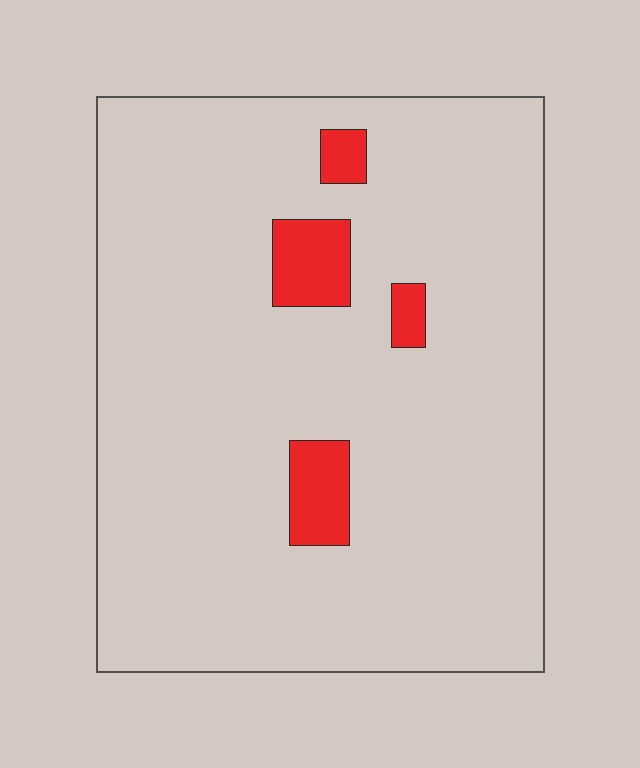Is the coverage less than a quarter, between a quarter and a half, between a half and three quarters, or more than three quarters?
Less than a quarter.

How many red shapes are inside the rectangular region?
4.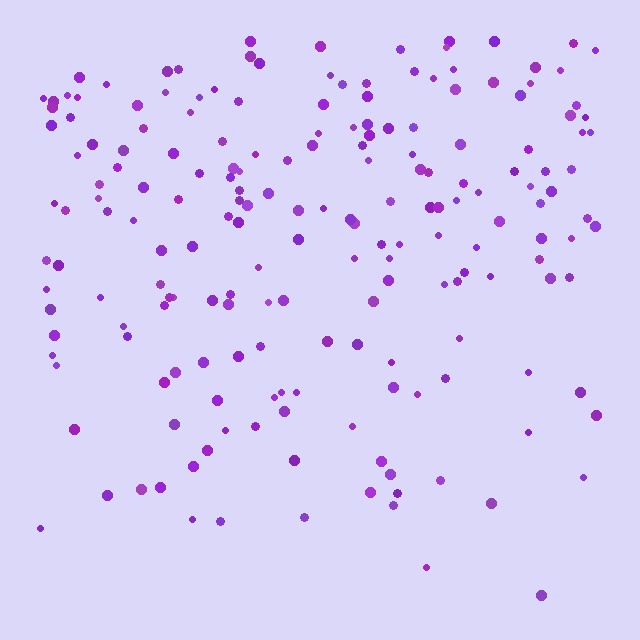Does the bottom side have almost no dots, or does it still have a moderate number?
Still a moderate number, just noticeably fewer than the top.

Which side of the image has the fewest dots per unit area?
The bottom.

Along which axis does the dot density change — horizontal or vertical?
Vertical.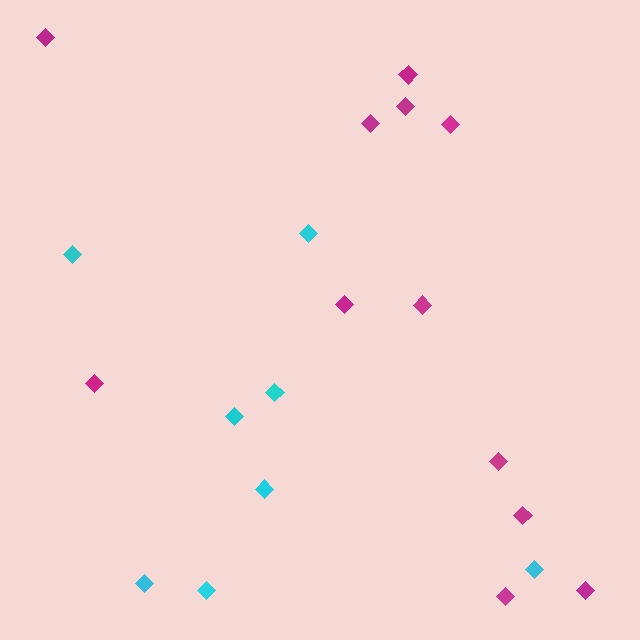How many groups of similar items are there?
There are 2 groups: one group of magenta diamonds (12) and one group of cyan diamonds (8).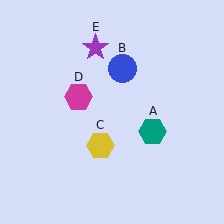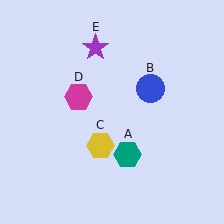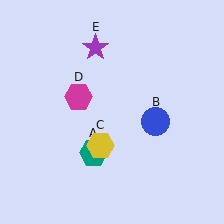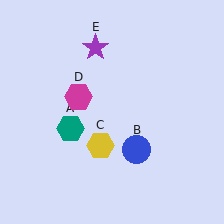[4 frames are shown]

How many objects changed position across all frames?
2 objects changed position: teal hexagon (object A), blue circle (object B).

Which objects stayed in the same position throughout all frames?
Yellow hexagon (object C) and magenta hexagon (object D) and purple star (object E) remained stationary.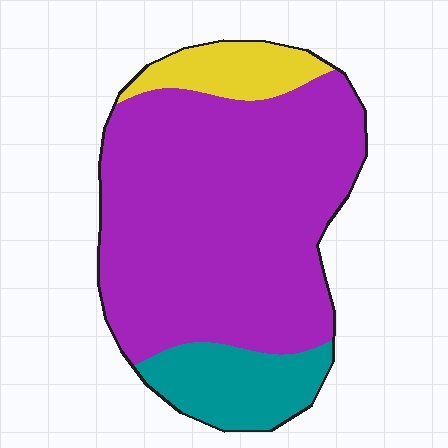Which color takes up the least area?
Yellow, at roughly 10%.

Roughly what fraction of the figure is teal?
Teal covers 15% of the figure.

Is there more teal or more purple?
Purple.